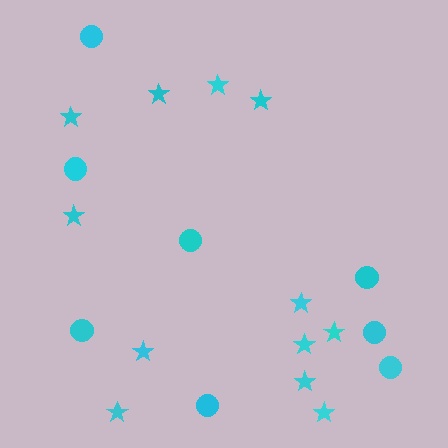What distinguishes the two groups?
There are 2 groups: one group of stars (12) and one group of circles (8).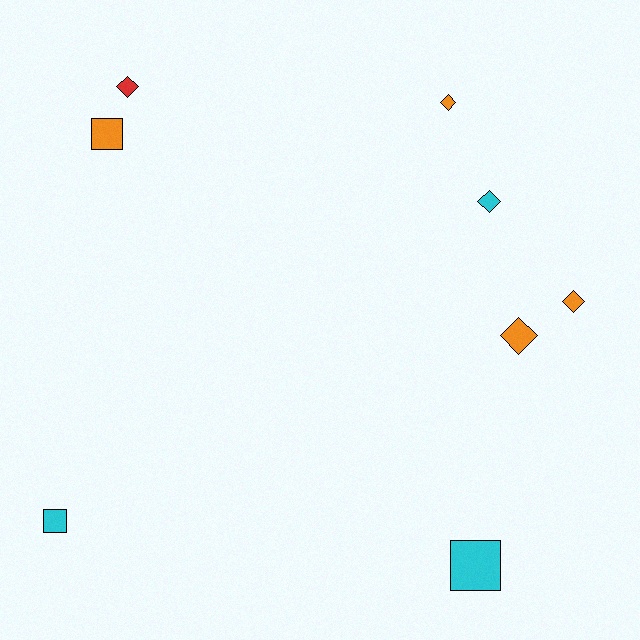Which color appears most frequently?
Orange, with 4 objects.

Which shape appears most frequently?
Diamond, with 5 objects.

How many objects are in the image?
There are 8 objects.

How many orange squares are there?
There is 1 orange square.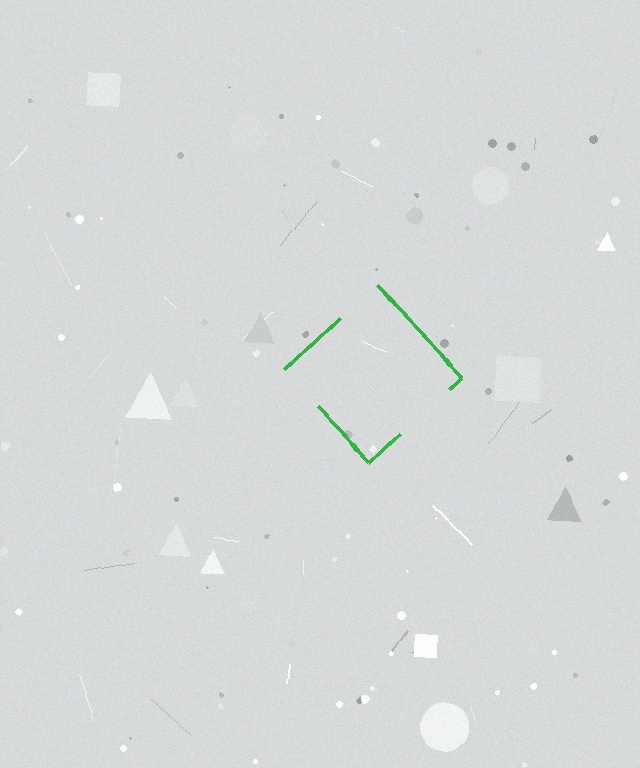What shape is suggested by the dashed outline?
The dashed outline suggests a diamond.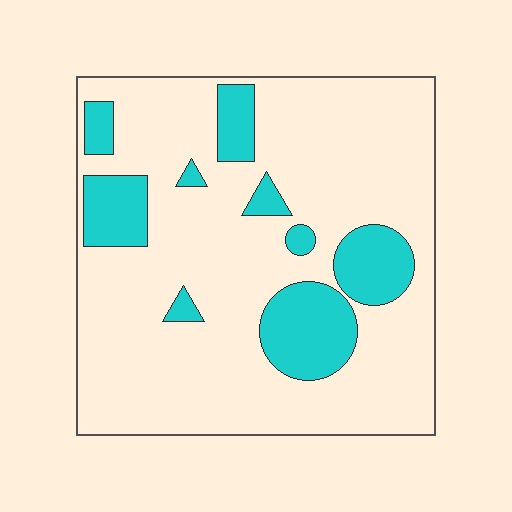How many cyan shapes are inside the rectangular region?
9.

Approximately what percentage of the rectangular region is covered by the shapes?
Approximately 20%.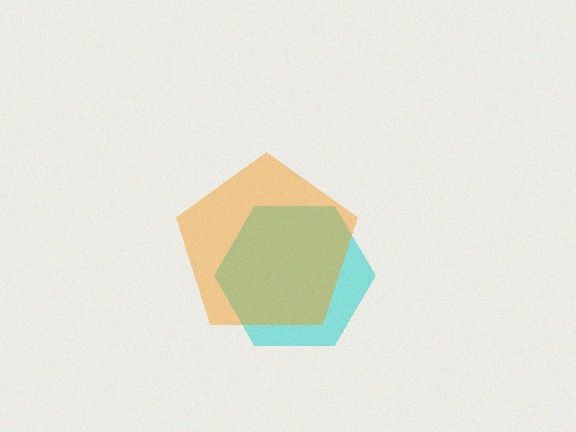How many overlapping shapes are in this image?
There are 2 overlapping shapes in the image.